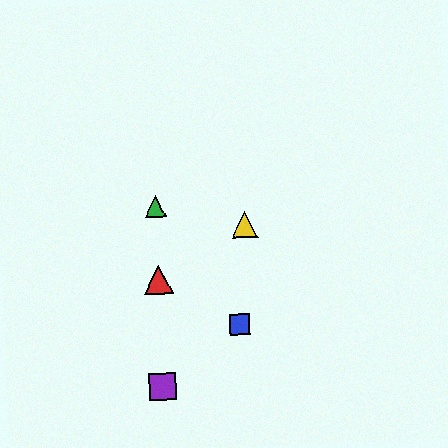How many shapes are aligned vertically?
3 shapes (the red triangle, the green triangle, the purple square) are aligned vertically.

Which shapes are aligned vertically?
The red triangle, the green triangle, the purple square are aligned vertically.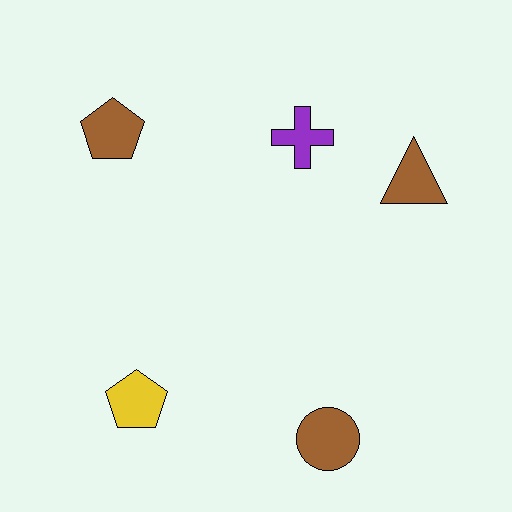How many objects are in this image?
There are 5 objects.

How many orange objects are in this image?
There are no orange objects.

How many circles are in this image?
There is 1 circle.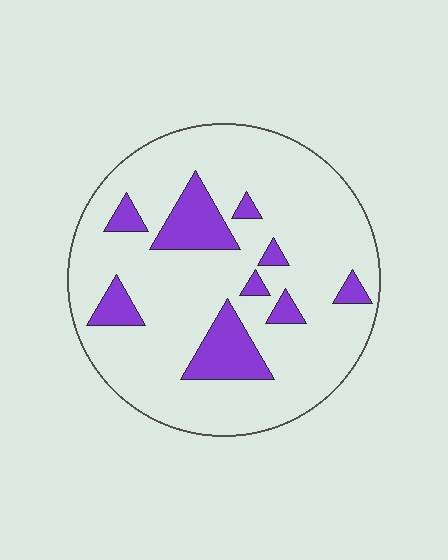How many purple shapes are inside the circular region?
9.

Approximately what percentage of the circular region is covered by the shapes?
Approximately 15%.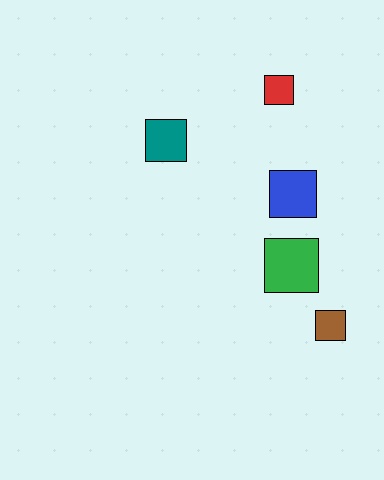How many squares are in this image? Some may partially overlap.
There are 5 squares.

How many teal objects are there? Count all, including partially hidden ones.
There is 1 teal object.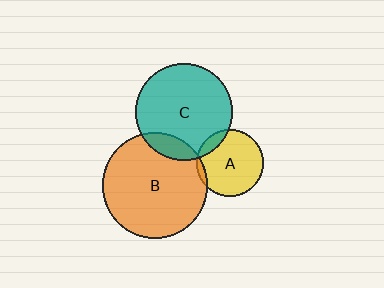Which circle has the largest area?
Circle B (orange).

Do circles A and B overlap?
Yes.